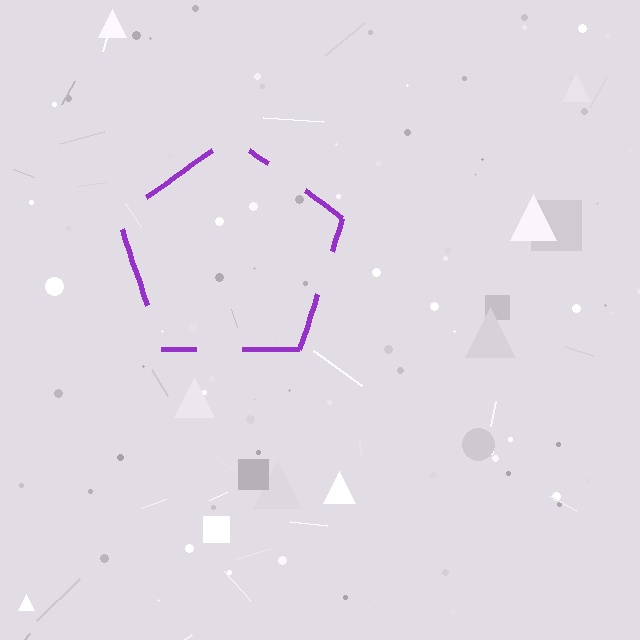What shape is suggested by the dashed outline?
The dashed outline suggests a pentagon.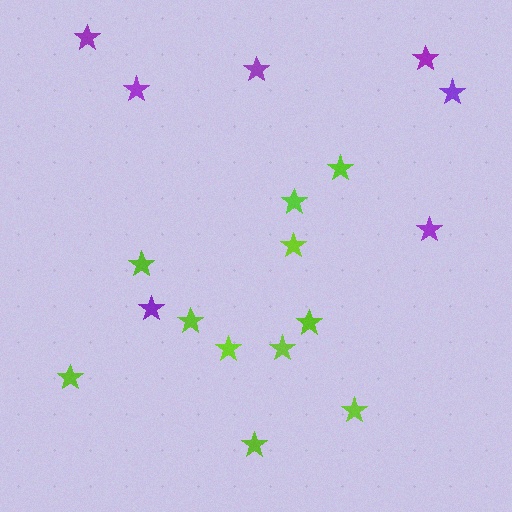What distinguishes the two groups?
There are 2 groups: one group of lime stars (11) and one group of purple stars (7).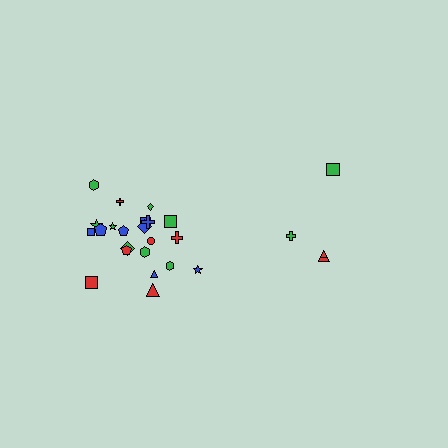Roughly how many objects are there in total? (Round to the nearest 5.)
Roughly 25 objects in total.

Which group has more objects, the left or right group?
The left group.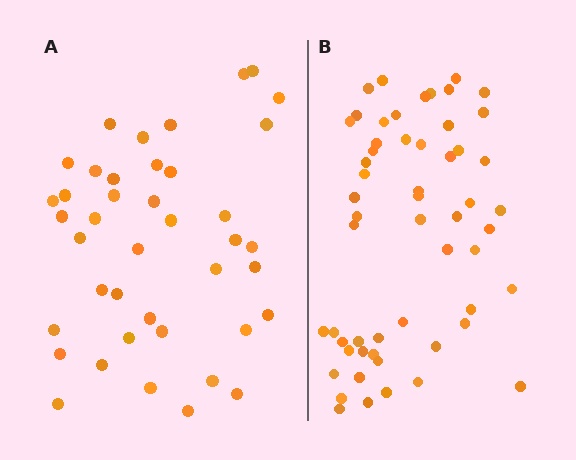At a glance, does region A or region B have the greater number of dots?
Region B (the right region) has more dots.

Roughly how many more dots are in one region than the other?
Region B has approximately 15 more dots than region A.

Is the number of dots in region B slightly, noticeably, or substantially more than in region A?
Region B has noticeably more, but not dramatically so. The ratio is roughly 1.4 to 1.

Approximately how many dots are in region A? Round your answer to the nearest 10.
About 40 dots. (The exact count is 41, which rounds to 40.)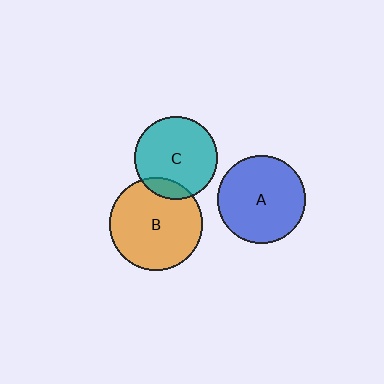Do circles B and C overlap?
Yes.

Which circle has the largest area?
Circle B (orange).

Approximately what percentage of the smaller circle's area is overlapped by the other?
Approximately 15%.